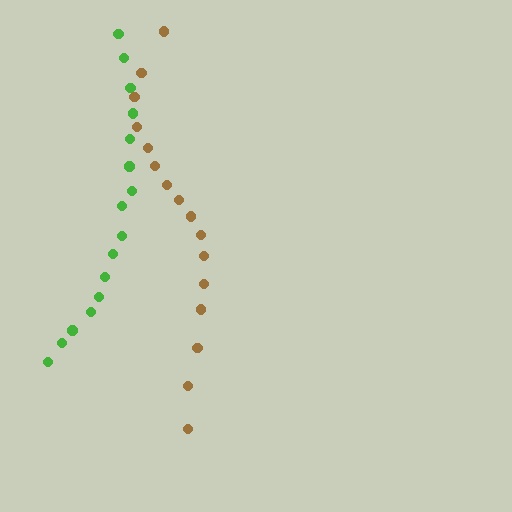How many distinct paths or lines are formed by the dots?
There are 2 distinct paths.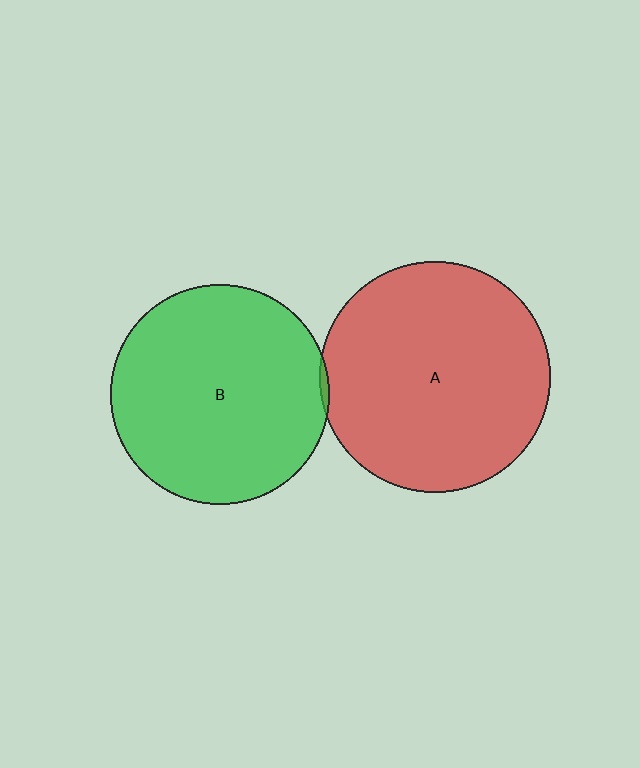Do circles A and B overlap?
Yes.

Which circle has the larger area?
Circle A (red).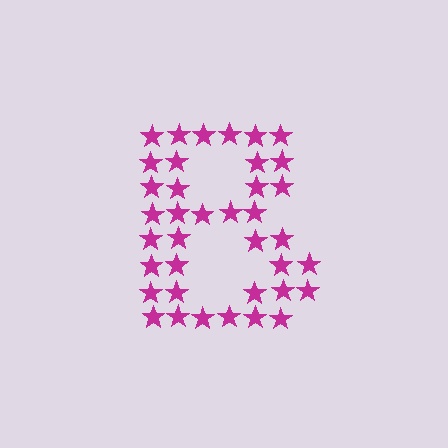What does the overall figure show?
The overall figure shows the letter B.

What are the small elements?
The small elements are stars.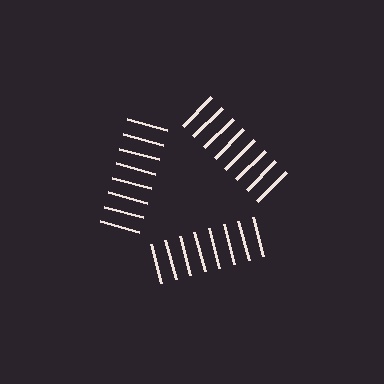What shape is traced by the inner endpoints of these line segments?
An illusory triangle — the line segments terminate on its edges but no continuous stroke is drawn.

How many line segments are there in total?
24 — 8 along each of the 3 edges.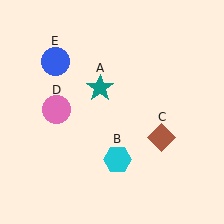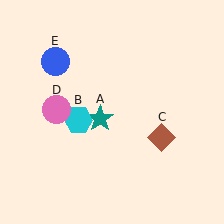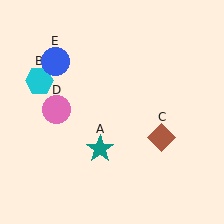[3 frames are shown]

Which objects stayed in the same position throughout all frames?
Brown diamond (object C) and pink circle (object D) and blue circle (object E) remained stationary.